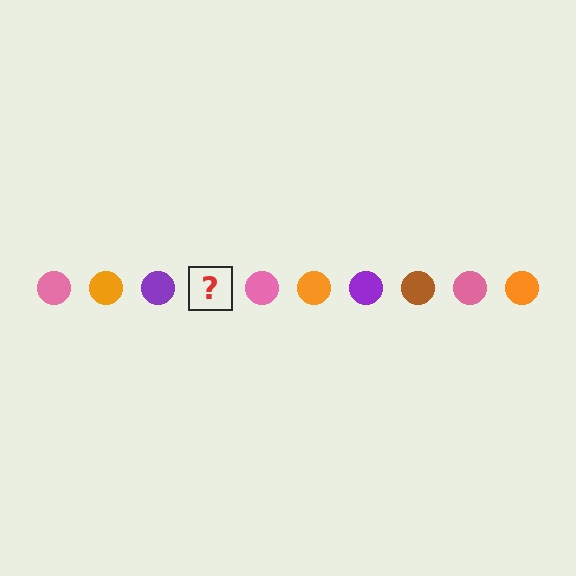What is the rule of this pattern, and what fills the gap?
The rule is that the pattern cycles through pink, orange, purple, brown circles. The gap should be filled with a brown circle.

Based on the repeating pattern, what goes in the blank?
The blank should be a brown circle.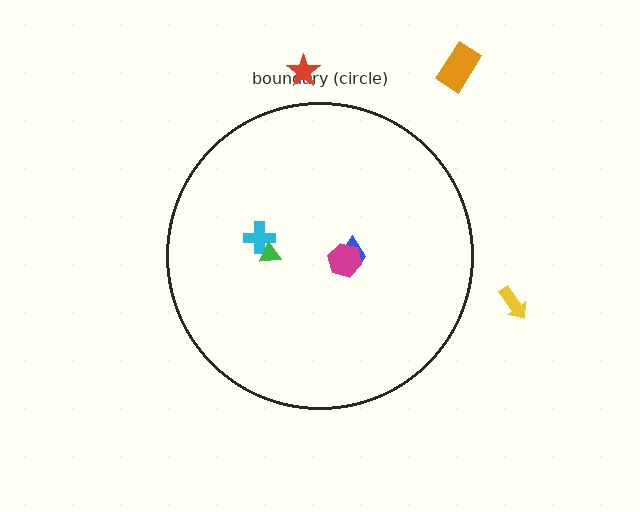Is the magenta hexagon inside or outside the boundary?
Inside.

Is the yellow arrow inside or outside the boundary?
Outside.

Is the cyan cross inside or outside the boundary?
Inside.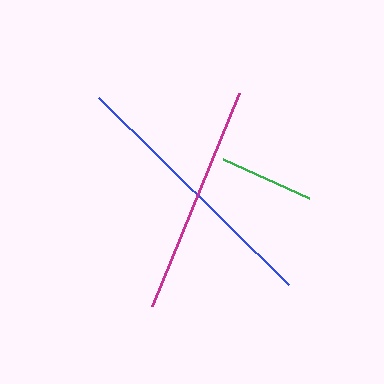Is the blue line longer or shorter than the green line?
The blue line is longer than the green line.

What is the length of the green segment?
The green segment is approximately 95 pixels long.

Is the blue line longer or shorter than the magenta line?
The blue line is longer than the magenta line.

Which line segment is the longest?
The blue line is the longest at approximately 266 pixels.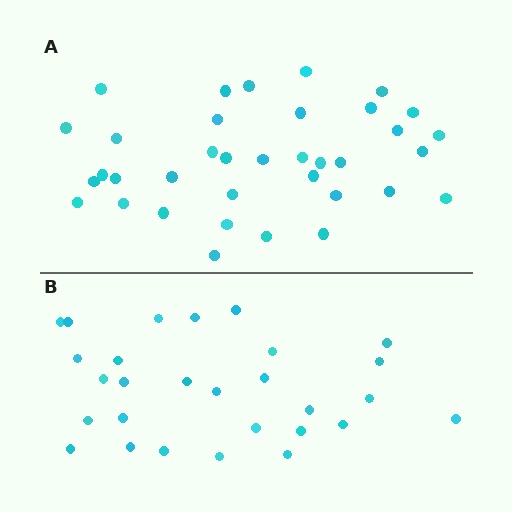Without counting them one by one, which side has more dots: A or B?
Region A (the top region) has more dots.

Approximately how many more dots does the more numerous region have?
Region A has roughly 8 or so more dots than region B.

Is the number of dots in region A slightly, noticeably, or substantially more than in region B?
Region A has noticeably more, but not dramatically so. The ratio is roughly 1.3 to 1.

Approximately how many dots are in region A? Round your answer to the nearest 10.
About 40 dots. (The exact count is 36, which rounds to 40.)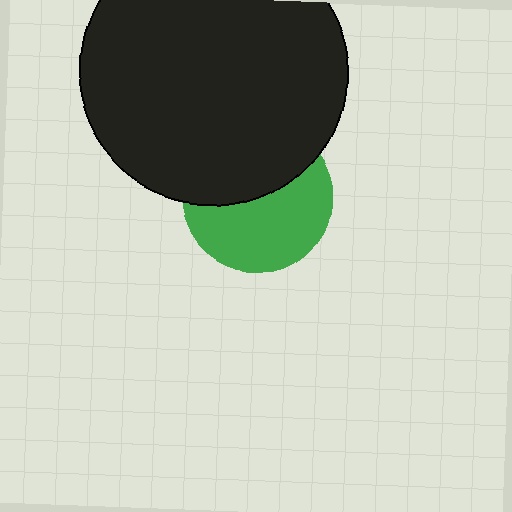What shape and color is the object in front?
The object in front is a black circle.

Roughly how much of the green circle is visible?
About half of it is visible (roughly 55%).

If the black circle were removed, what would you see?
You would see the complete green circle.